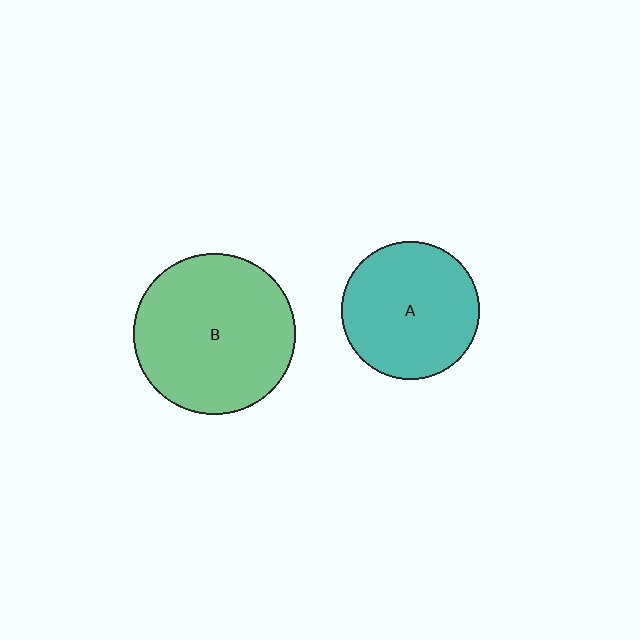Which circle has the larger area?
Circle B (green).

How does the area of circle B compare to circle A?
Approximately 1.4 times.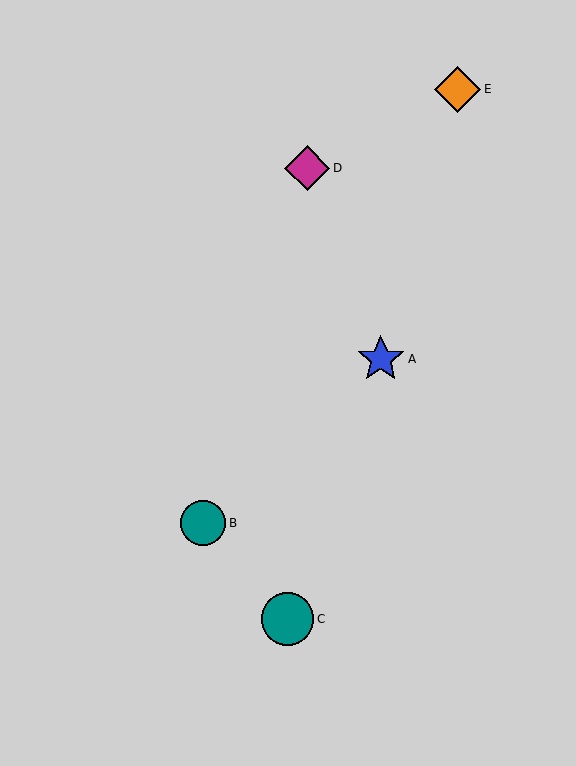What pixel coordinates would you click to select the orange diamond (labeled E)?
Click at (458, 89) to select the orange diamond E.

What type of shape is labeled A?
Shape A is a blue star.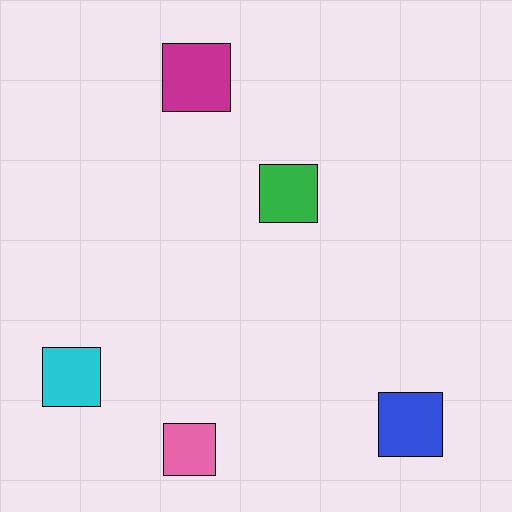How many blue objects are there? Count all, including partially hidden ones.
There is 1 blue object.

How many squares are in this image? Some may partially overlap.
There are 5 squares.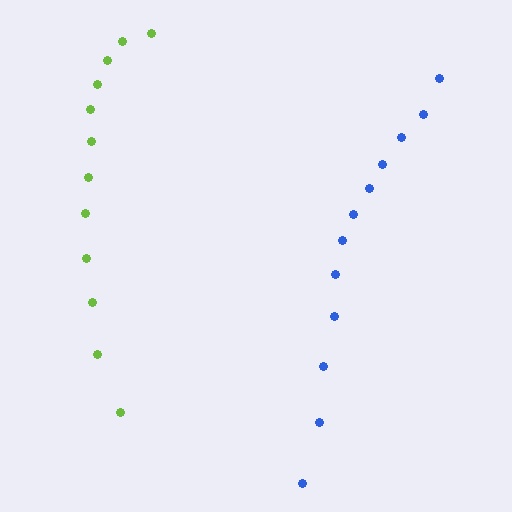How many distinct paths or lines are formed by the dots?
There are 2 distinct paths.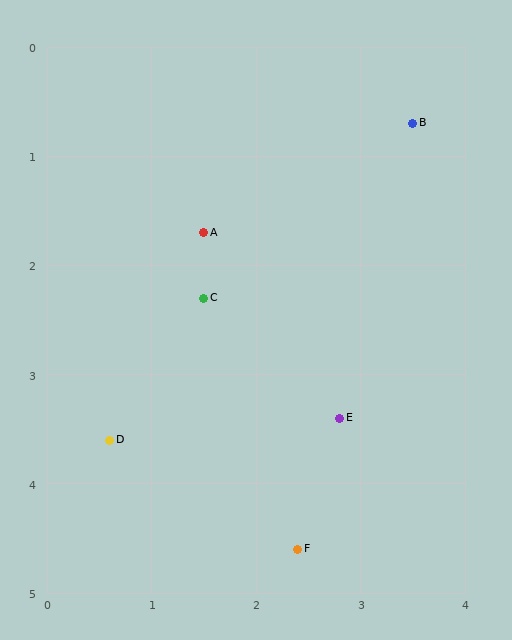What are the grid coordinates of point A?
Point A is at approximately (1.5, 1.7).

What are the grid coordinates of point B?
Point B is at approximately (3.5, 0.7).